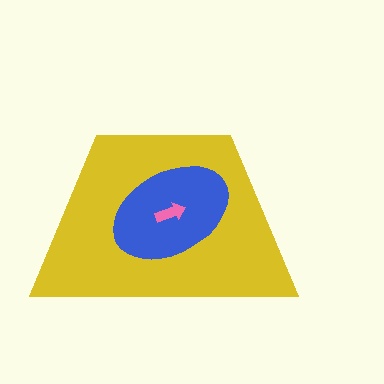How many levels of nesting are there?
3.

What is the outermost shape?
The yellow trapezoid.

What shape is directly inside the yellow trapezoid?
The blue ellipse.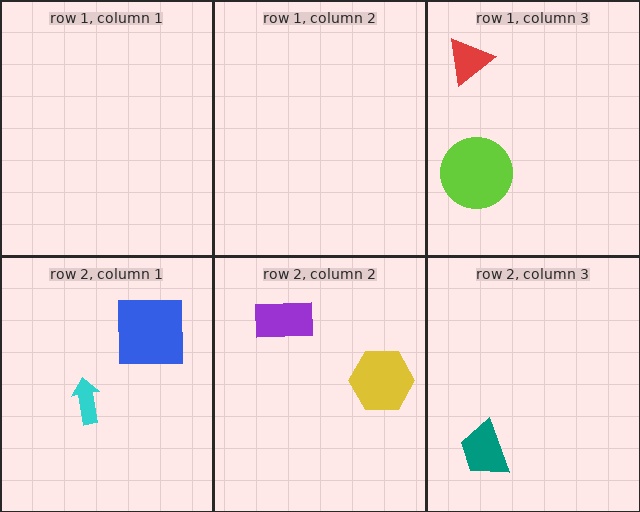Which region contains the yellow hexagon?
The row 2, column 2 region.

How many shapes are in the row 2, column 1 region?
2.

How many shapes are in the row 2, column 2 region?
2.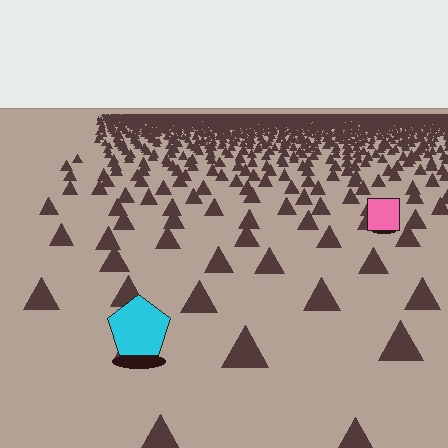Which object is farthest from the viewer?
The pink square is farthest from the viewer. It appears smaller and the ground texture around it is denser.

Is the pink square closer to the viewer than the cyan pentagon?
No. The cyan pentagon is closer — you can tell from the texture gradient: the ground texture is coarser near it.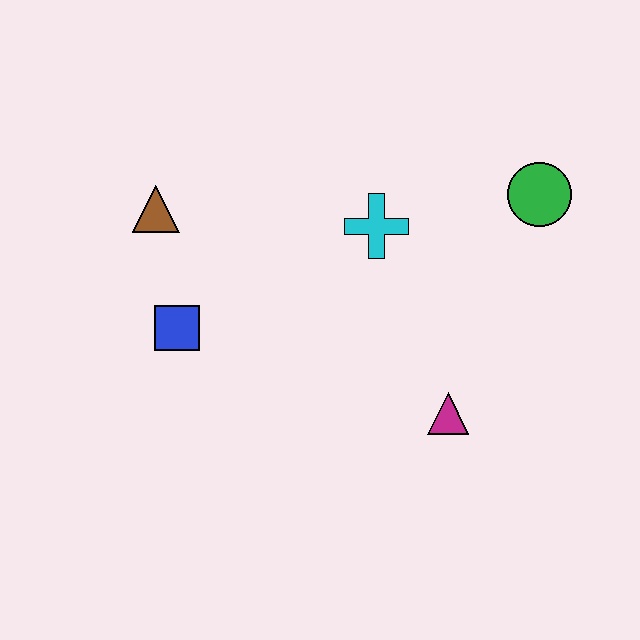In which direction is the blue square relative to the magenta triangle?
The blue square is to the left of the magenta triangle.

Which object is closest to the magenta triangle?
The cyan cross is closest to the magenta triangle.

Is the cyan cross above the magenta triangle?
Yes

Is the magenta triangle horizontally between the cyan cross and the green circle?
Yes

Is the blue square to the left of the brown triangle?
No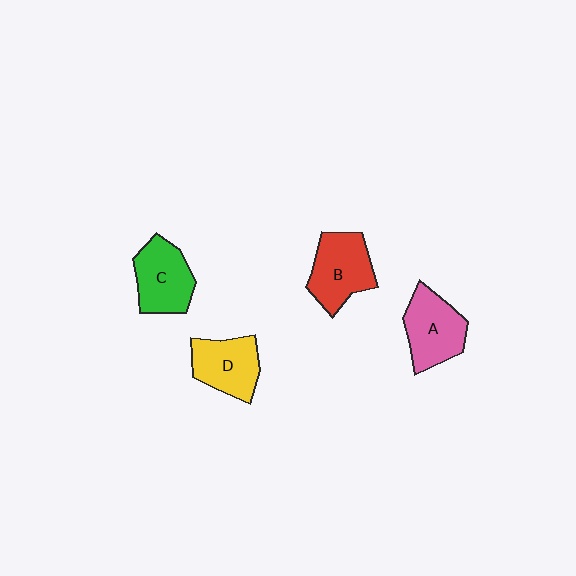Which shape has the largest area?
Shape B (red).